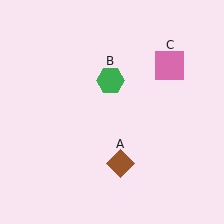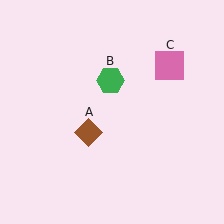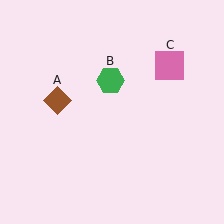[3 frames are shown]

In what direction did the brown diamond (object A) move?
The brown diamond (object A) moved up and to the left.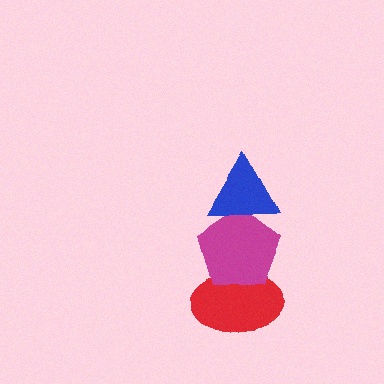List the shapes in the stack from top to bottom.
From top to bottom: the blue triangle, the magenta pentagon, the red ellipse.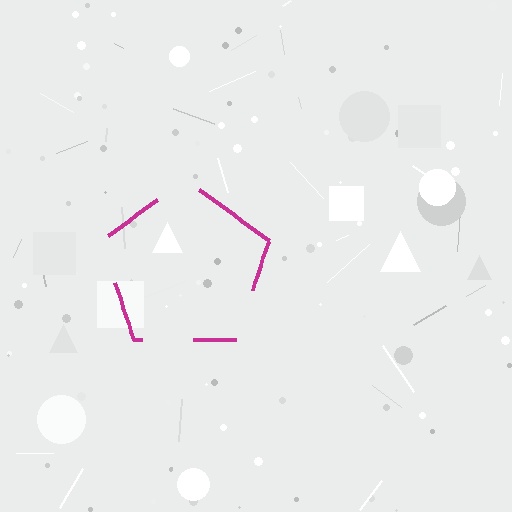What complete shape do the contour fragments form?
The contour fragments form a pentagon.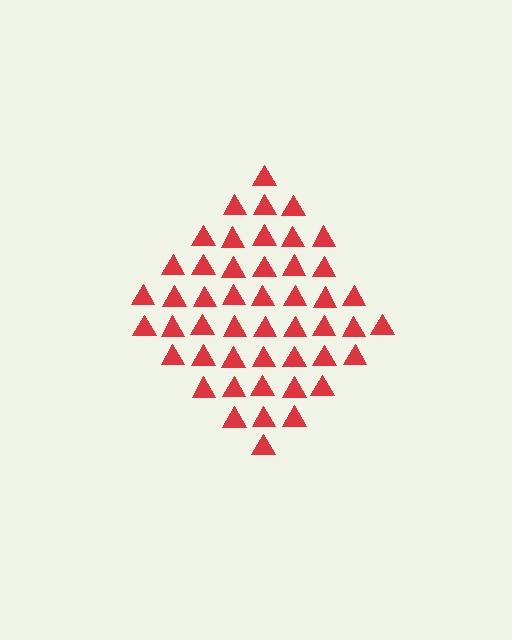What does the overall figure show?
The overall figure shows a diamond.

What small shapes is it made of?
It is made of small triangles.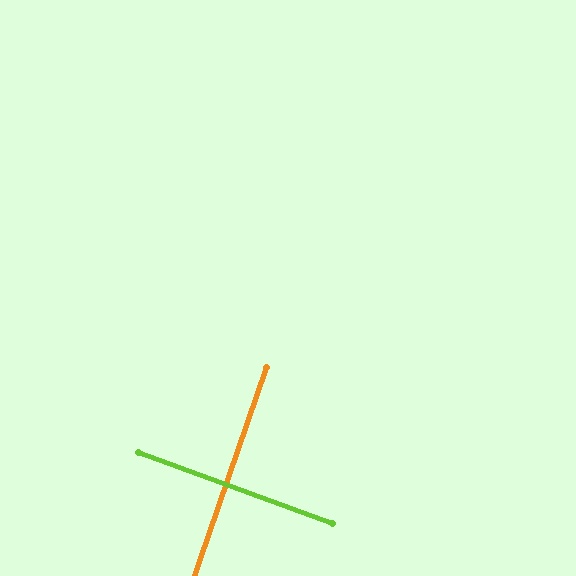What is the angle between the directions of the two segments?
Approximately 89 degrees.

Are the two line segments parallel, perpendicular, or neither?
Perpendicular — they meet at approximately 89°.